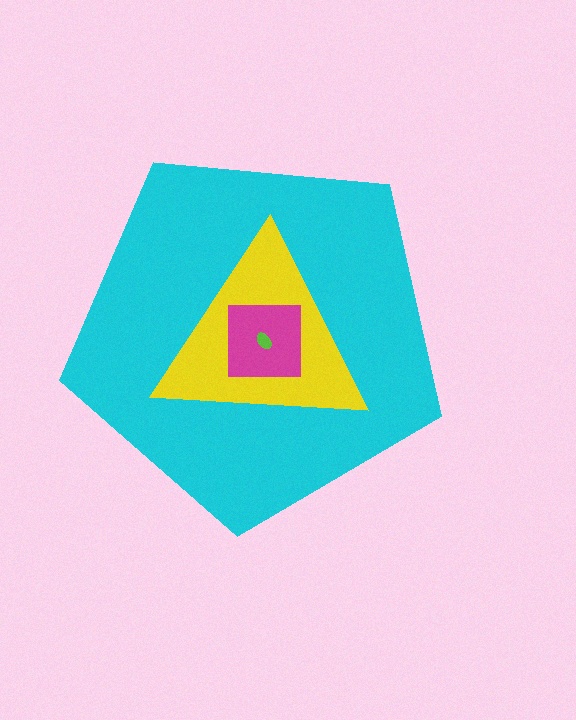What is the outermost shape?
The cyan pentagon.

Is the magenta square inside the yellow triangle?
Yes.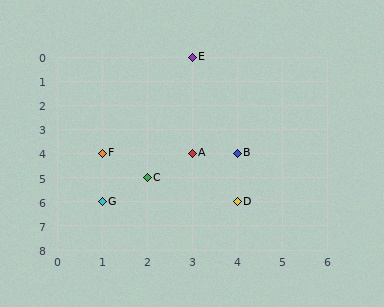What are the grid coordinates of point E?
Point E is at grid coordinates (3, 0).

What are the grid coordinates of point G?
Point G is at grid coordinates (1, 6).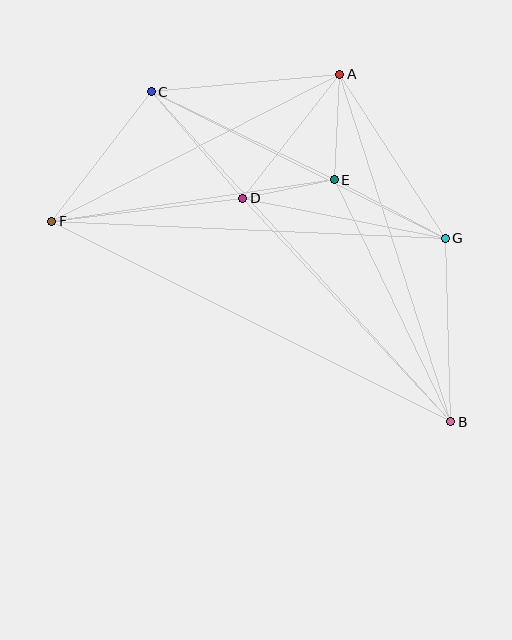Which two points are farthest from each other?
Points B and F are farthest from each other.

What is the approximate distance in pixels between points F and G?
The distance between F and G is approximately 394 pixels.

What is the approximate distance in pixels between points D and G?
The distance between D and G is approximately 206 pixels.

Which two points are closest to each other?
Points D and E are closest to each other.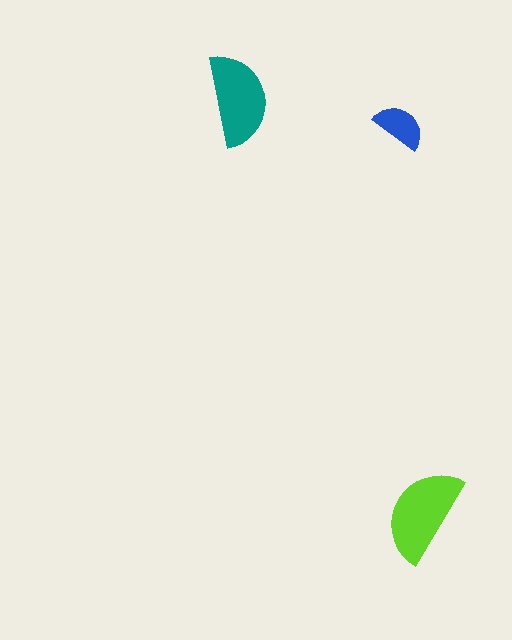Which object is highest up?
The teal semicircle is topmost.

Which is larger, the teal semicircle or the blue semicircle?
The teal one.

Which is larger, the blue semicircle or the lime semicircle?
The lime one.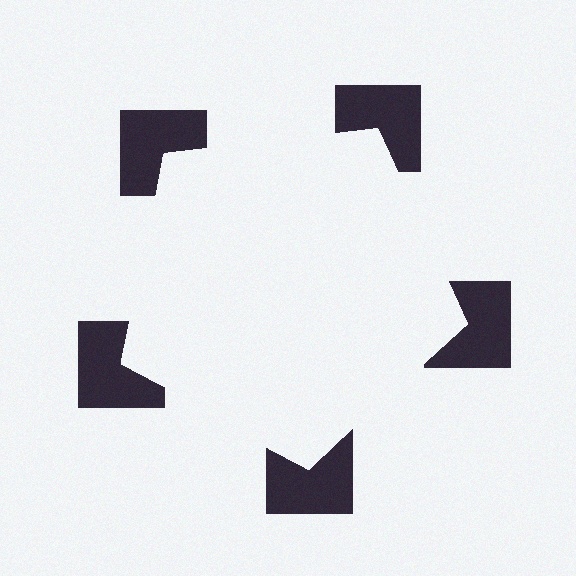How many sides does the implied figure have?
5 sides.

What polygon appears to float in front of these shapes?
An illusory pentagon — its edges are inferred from the aligned wedge cuts in the notched squares, not physically drawn.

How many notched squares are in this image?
There are 5 — one at each vertex of the illusory pentagon.